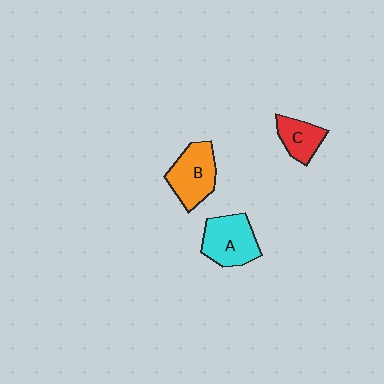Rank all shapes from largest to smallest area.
From largest to smallest: A (cyan), B (orange), C (red).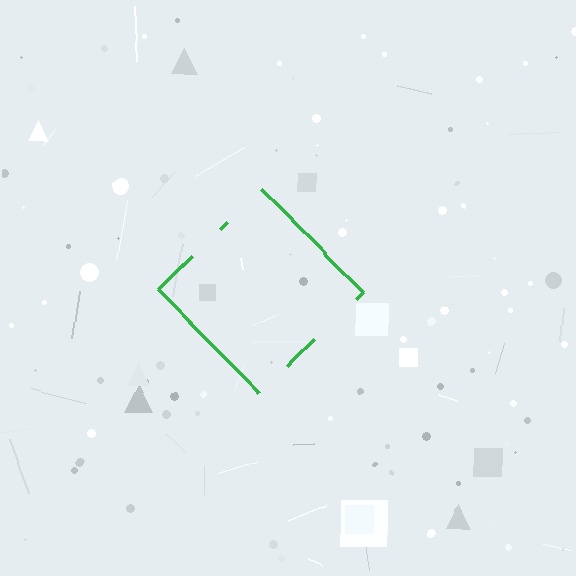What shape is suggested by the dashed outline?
The dashed outline suggests a diamond.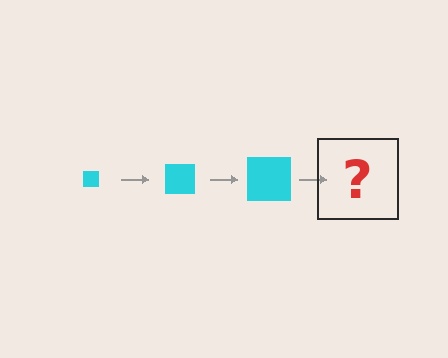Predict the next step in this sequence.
The next step is a cyan square, larger than the previous one.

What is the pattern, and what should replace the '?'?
The pattern is that the square gets progressively larger each step. The '?' should be a cyan square, larger than the previous one.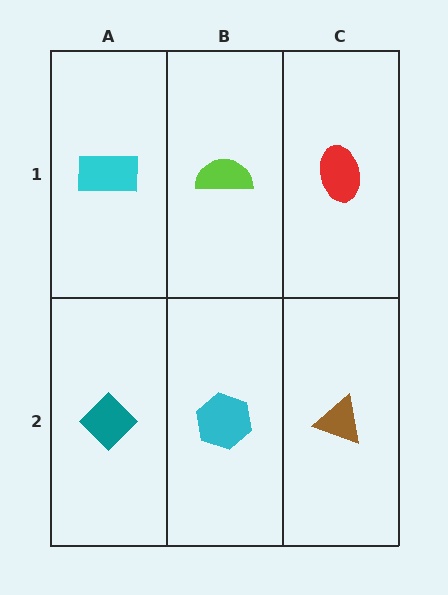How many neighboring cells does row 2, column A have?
2.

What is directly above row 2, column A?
A cyan rectangle.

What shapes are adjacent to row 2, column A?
A cyan rectangle (row 1, column A), a cyan hexagon (row 2, column B).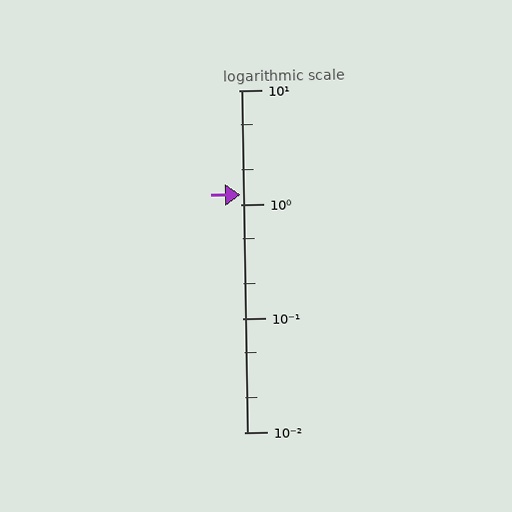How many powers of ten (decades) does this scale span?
The scale spans 3 decades, from 0.01 to 10.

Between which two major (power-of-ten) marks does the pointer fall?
The pointer is between 1 and 10.